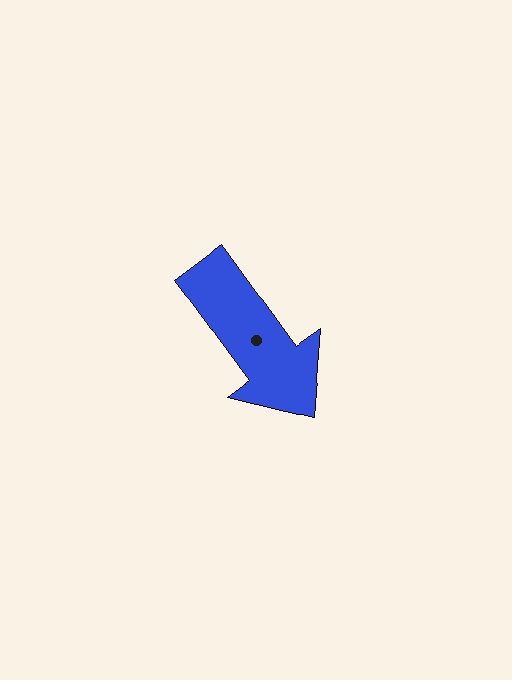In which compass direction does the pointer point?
Southeast.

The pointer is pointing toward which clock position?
Roughly 5 o'clock.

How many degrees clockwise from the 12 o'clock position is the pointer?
Approximately 144 degrees.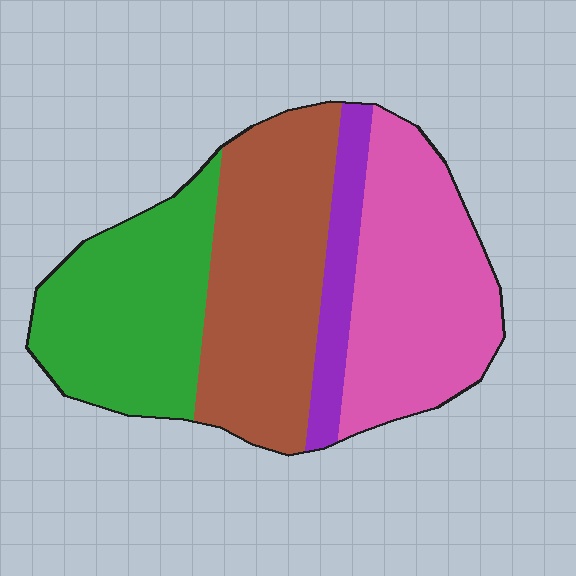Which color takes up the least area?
Purple, at roughly 10%.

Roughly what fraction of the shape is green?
Green takes up about one quarter (1/4) of the shape.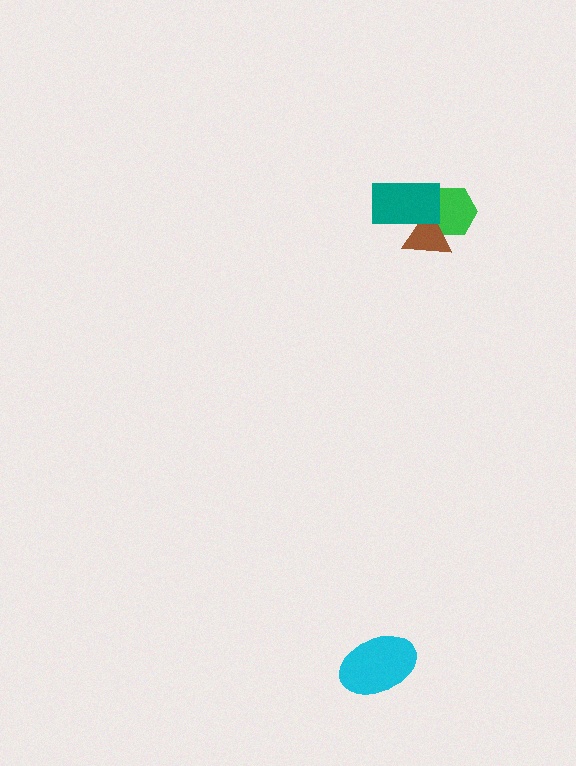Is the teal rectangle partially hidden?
No, no other shape covers it.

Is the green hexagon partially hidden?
Yes, it is partially covered by another shape.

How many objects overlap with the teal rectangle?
2 objects overlap with the teal rectangle.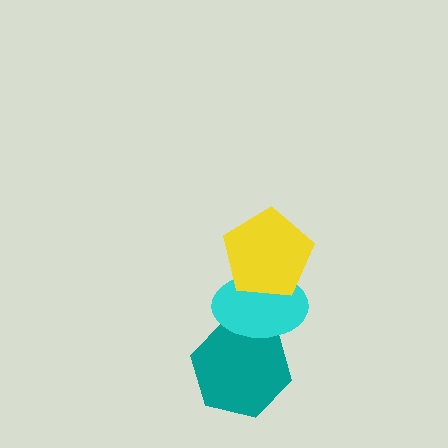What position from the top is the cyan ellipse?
The cyan ellipse is 2nd from the top.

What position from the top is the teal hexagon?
The teal hexagon is 3rd from the top.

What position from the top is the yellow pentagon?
The yellow pentagon is 1st from the top.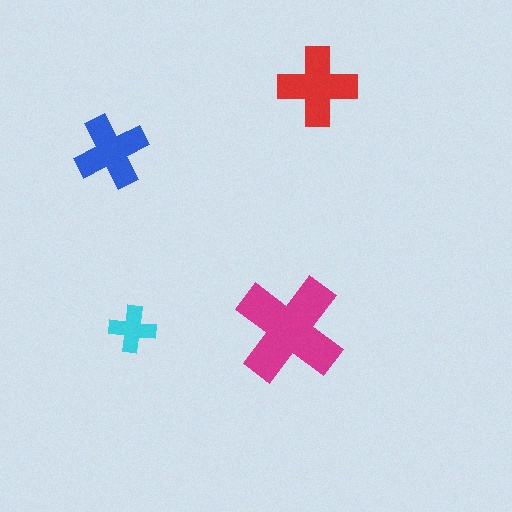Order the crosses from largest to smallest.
the magenta one, the red one, the blue one, the cyan one.